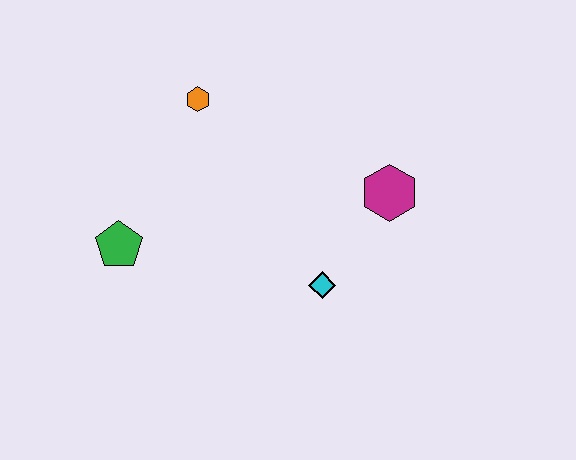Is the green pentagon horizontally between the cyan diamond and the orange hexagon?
No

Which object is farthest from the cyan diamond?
The orange hexagon is farthest from the cyan diamond.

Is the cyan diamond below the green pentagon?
Yes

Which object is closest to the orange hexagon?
The green pentagon is closest to the orange hexagon.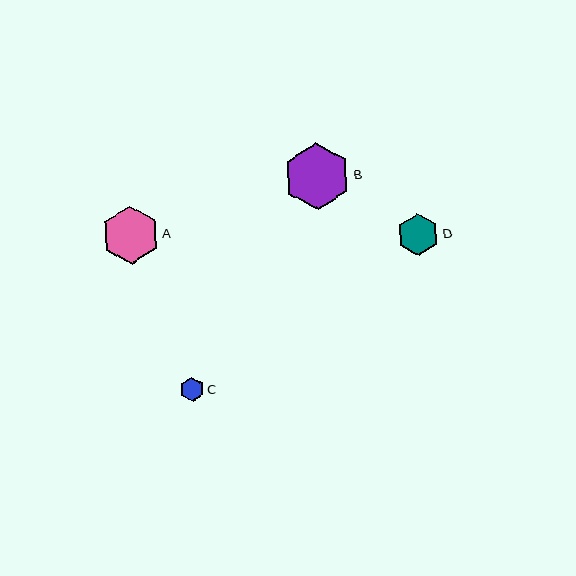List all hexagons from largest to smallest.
From largest to smallest: B, A, D, C.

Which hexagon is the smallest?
Hexagon C is the smallest with a size of approximately 24 pixels.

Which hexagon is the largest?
Hexagon B is the largest with a size of approximately 67 pixels.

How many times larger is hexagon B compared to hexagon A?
Hexagon B is approximately 1.2 times the size of hexagon A.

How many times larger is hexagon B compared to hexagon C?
Hexagon B is approximately 2.7 times the size of hexagon C.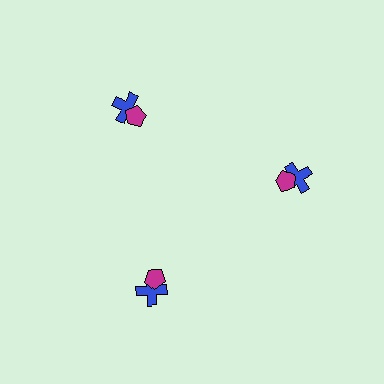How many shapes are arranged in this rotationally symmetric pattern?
There are 6 shapes, arranged in 3 groups of 2.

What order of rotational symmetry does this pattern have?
This pattern has 3-fold rotational symmetry.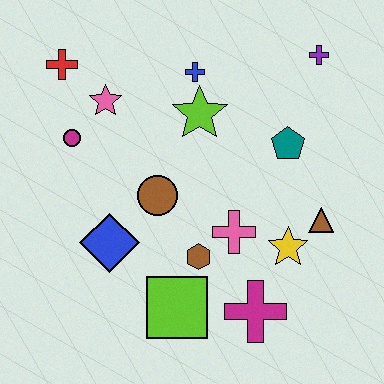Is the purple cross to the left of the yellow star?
No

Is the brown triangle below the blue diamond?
No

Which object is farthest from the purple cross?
The lime square is farthest from the purple cross.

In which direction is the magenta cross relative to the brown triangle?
The magenta cross is below the brown triangle.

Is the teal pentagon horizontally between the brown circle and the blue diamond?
No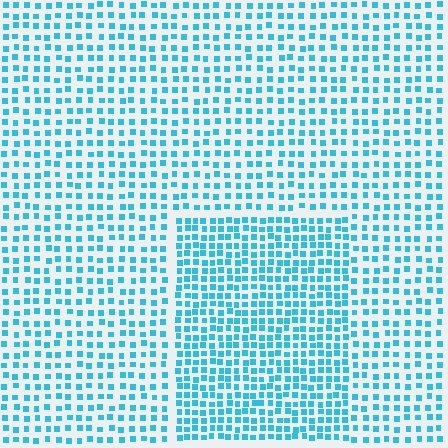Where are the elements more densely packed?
The elements are more densely packed inside the rectangle boundary.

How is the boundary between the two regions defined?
The boundary is defined by a change in element density (approximately 1.6x ratio). All elements are the same color, size, and shape.